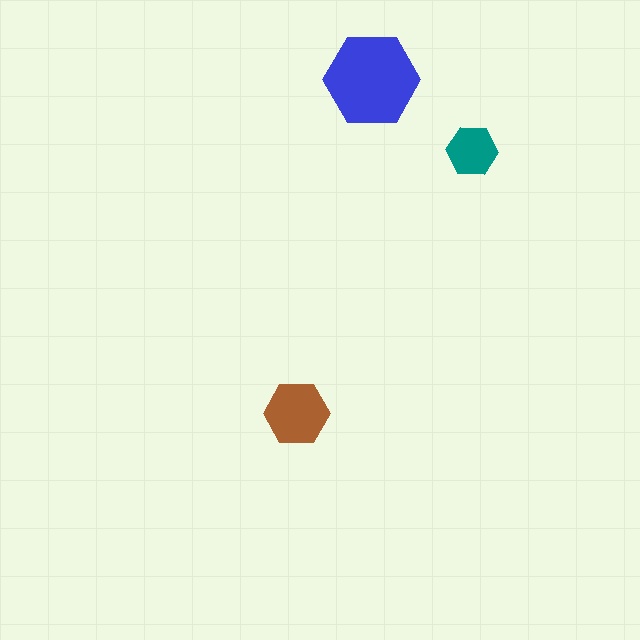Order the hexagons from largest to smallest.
the blue one, the brown one, the teal one.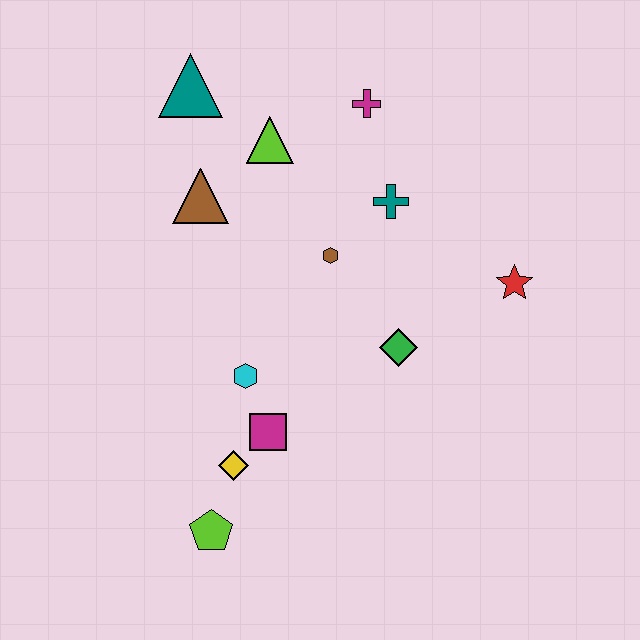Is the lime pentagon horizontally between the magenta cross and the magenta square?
No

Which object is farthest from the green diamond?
The teal triangle is farthest from the green diamond.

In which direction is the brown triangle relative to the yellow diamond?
The brown triangle is above the yellow diamond.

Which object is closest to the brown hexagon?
The teal cross is closest to the brown hexagon.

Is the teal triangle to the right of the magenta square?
No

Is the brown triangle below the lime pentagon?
No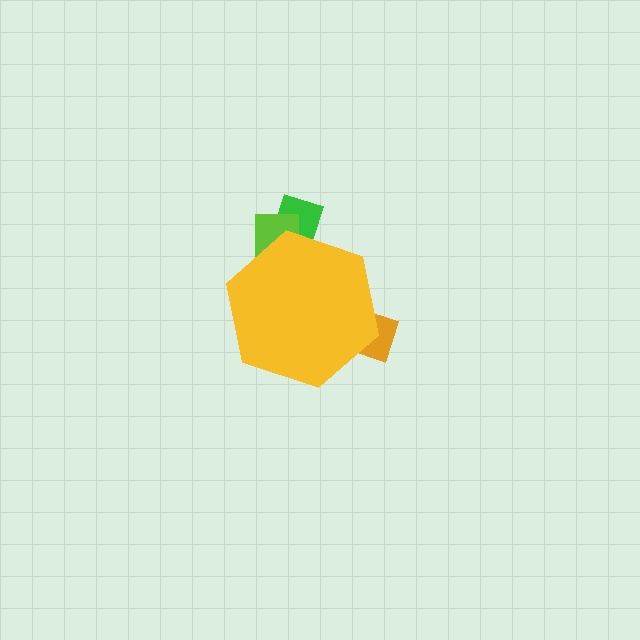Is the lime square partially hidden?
Yes, the lime square is partially hidden behind the yellow hexagon.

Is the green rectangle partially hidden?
Yes, the green rectangle is partially hidden behind the yellow hexagon.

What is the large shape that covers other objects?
A yellow hexagon.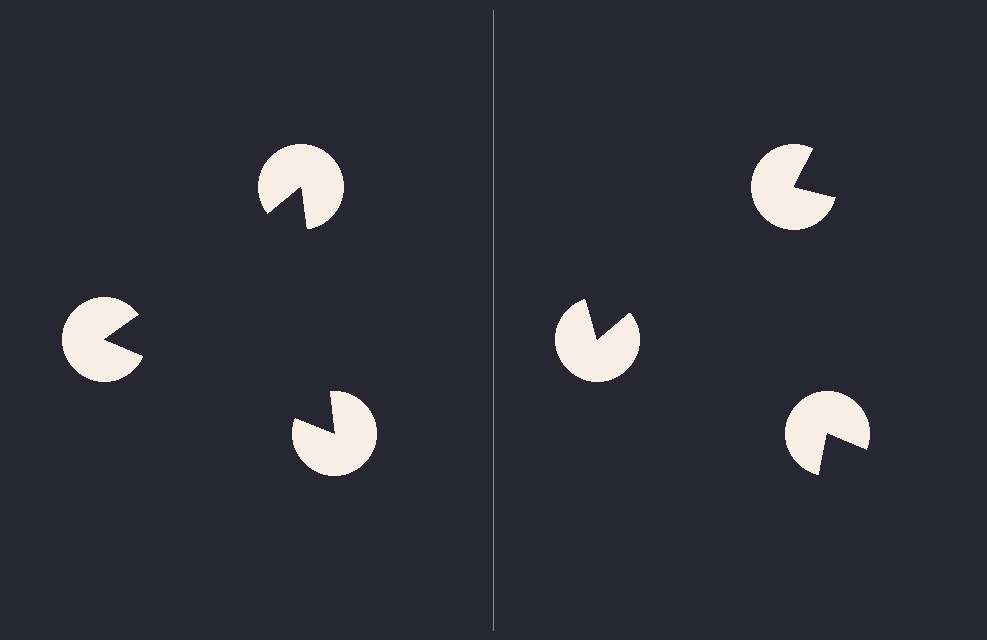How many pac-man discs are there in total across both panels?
6 — 3 on each side.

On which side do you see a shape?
An illusory triangle appears on the left side. On the right side the wedge cuts are rotated, so no coherent shape forms.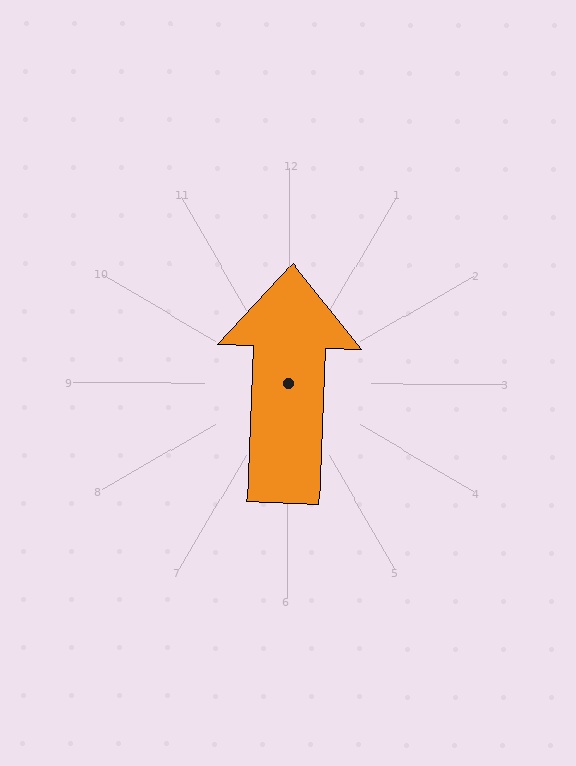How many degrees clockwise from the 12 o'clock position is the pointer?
Approximately 2 degrees.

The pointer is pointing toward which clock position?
Roughly 12 o'clock.